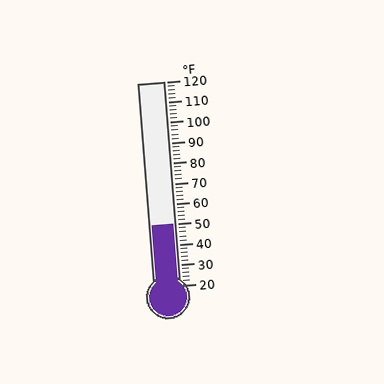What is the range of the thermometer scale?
The thermometer scale ranges from 20°F to 120°F.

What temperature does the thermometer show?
The thermometer shows approximately 50°F.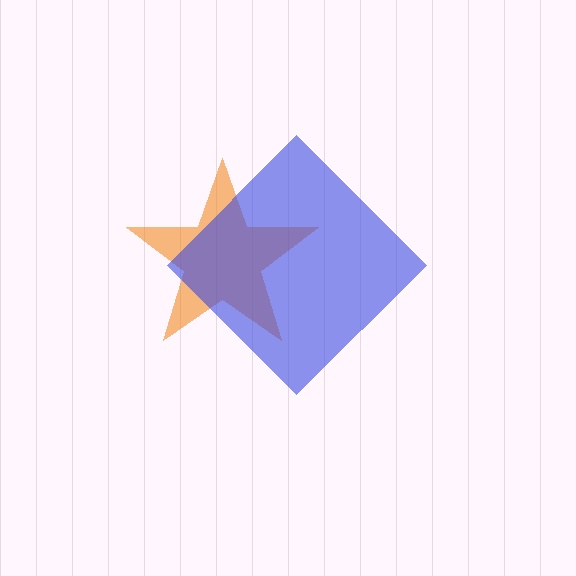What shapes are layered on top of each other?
The layered shapes are: an orange star, a blue diamond.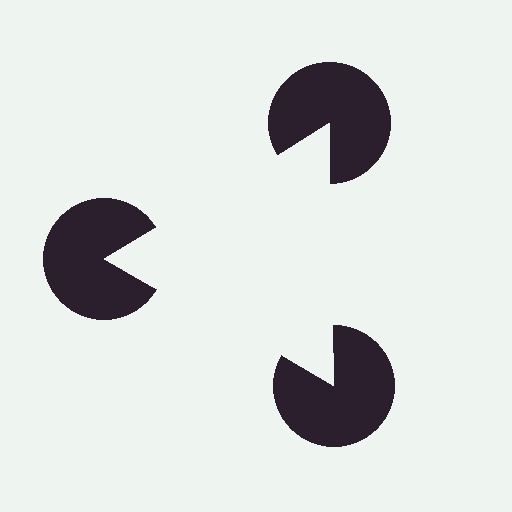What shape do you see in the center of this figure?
An illusory triangle — its edges are inferred from the aligned wedge cuts in the pac-man discs, not physically drawn.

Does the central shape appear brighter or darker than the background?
It typically appears slightly brighter than the background, even though no actual brightness change is drawn.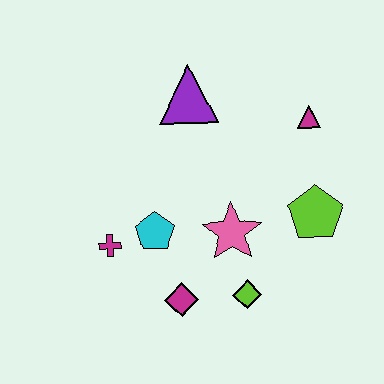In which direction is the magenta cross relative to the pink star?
The magenta cross is to the left of the pink star.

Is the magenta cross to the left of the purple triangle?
Yes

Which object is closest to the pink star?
The lime diamond is closest to the pink star.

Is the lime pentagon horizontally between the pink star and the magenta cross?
No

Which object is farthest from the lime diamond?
The purple triangle is farthest from the lime diamond.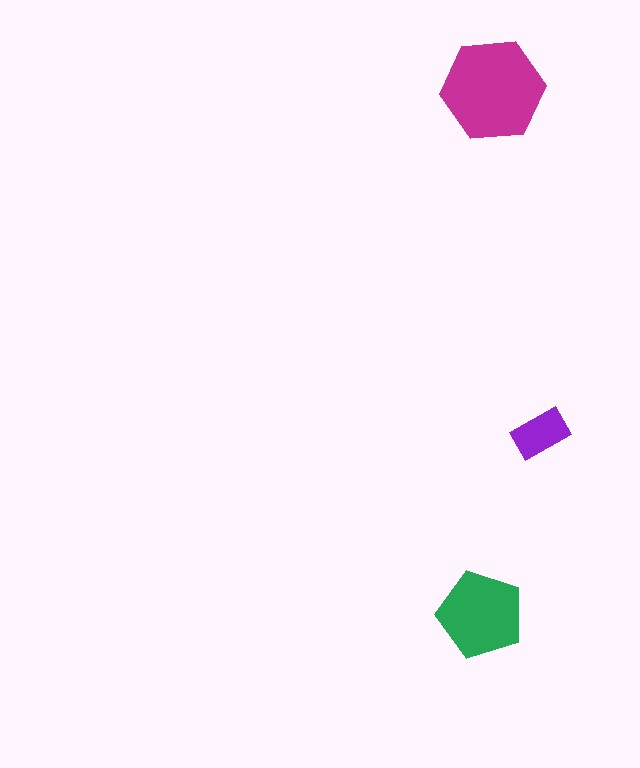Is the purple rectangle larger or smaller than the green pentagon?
Smaller.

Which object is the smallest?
The purple rectangle.